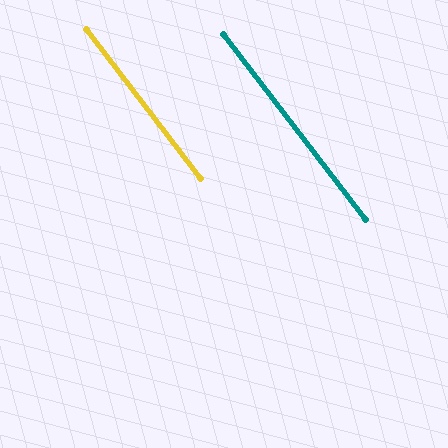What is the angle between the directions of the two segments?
Approximately 0 degrees.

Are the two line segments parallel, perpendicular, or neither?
Parallel — their directions differ by only 0.1°.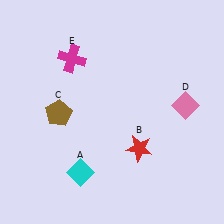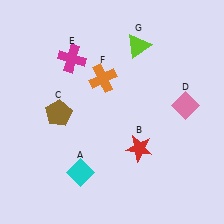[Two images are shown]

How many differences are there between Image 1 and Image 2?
There are 2 differences between the two images.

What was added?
An orange cross (F), a lime triangle (G) were added in Image 2.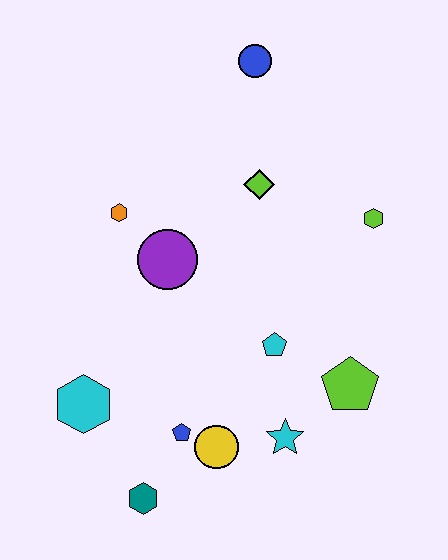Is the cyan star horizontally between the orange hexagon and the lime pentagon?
Yes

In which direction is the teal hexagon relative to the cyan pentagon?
The teal hexagon is below the cyan pentagon.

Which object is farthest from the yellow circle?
The blue circle is farthest from the yellow circle.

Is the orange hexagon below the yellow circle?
No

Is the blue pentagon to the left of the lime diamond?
Yes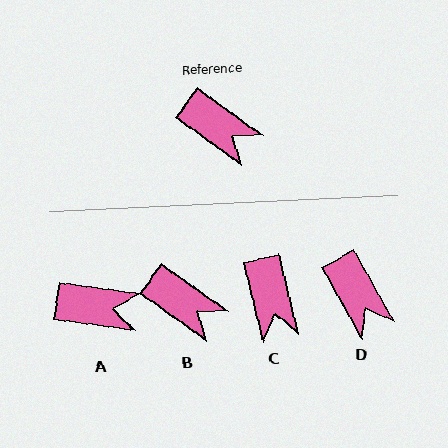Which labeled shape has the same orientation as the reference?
B.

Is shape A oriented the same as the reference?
No, it is off by about 28 degrees.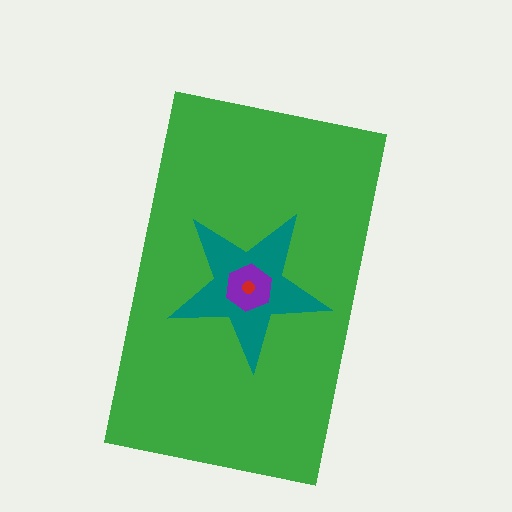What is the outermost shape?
The green rectangle.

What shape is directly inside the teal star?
The purple hexagon.